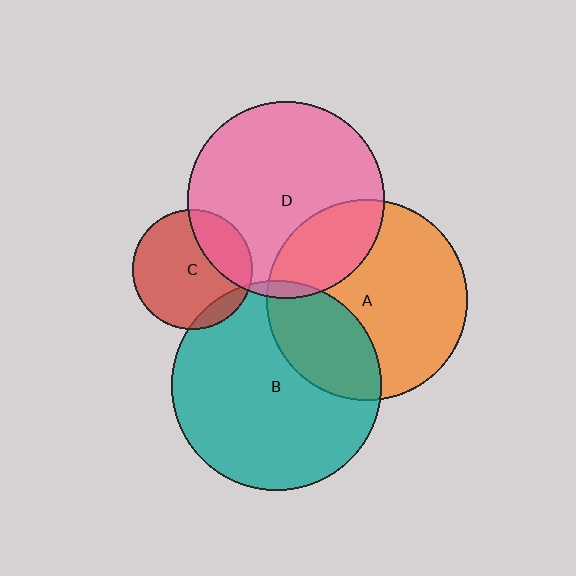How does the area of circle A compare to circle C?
Approximately 2.8 times.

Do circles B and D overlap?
Yes.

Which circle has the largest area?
Circle B (teal).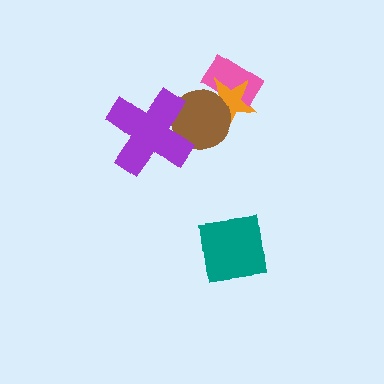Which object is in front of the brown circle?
The purple cross is in front of the brown circle.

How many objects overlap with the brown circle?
3 objects overlap with the brown circle.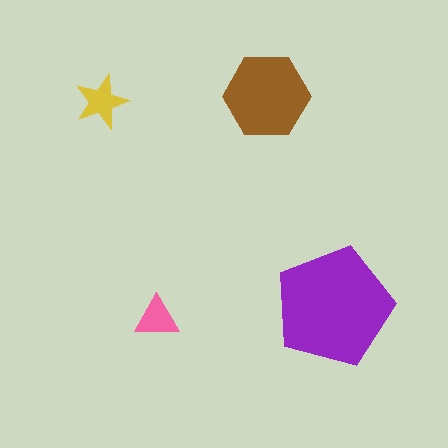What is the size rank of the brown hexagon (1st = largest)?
2nd.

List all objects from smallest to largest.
The pink triangle, the yellow star, the brown hexagon, the purple pentagon.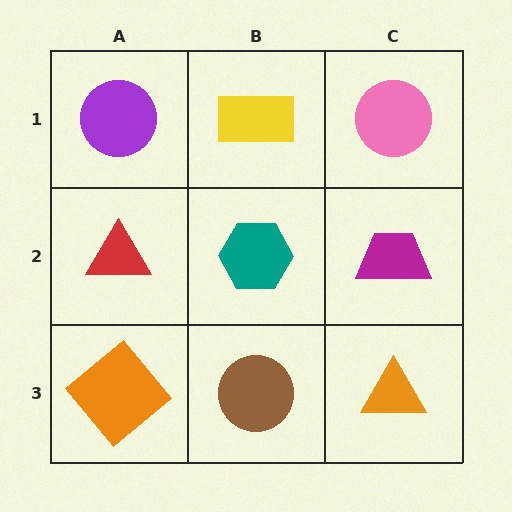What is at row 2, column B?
A teal hexagon.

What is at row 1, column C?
A pink circle.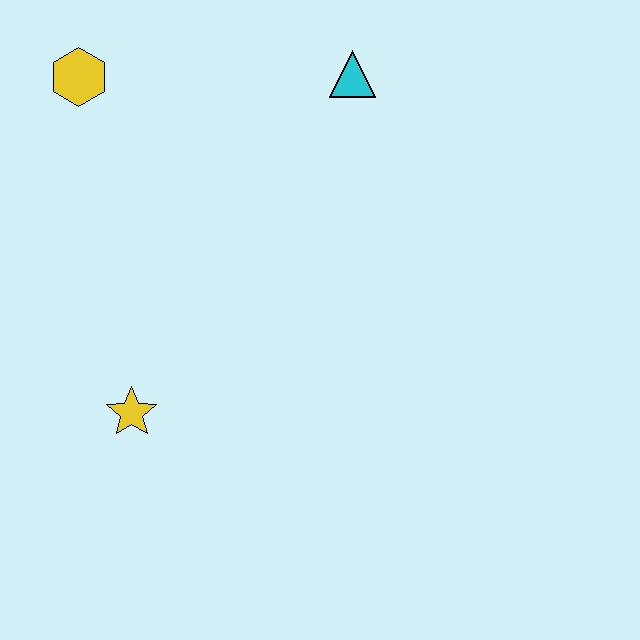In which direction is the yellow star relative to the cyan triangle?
The yellow star is below the cyan triangle.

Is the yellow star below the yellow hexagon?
Yes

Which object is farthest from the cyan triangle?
The yellow star is farthest from the cyan triangle.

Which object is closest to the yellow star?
The yellow hexagon is closest to the yellow star.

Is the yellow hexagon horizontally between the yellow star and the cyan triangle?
No